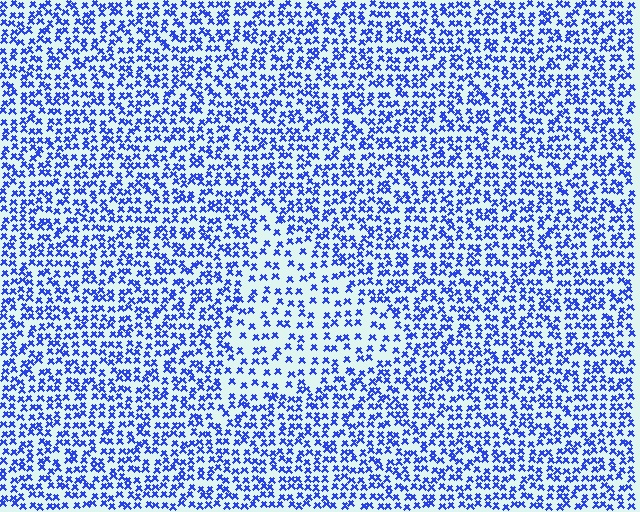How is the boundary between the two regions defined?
The boundary is defined by a change in element density (approximately 1.7x ratio). All elements are the same color, size, and shape.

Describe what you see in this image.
The image contains small blue elements arranged at two different densities. A triangle-shaped region is visible where the elements are less densely packed than the surrounding area.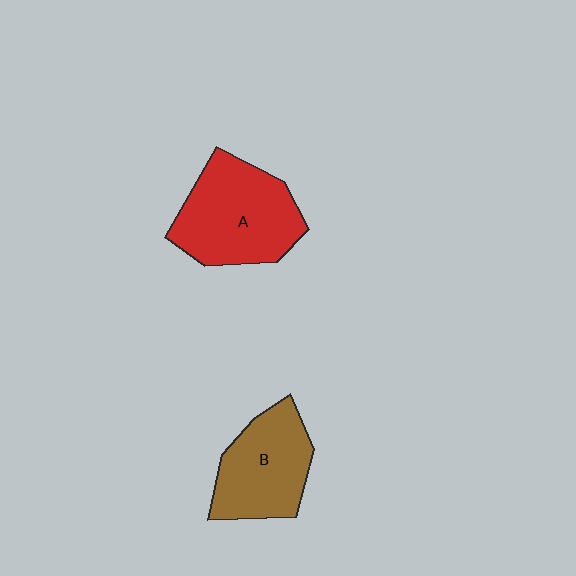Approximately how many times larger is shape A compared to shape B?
Approximately 1.2 times.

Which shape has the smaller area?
Shape B (brown).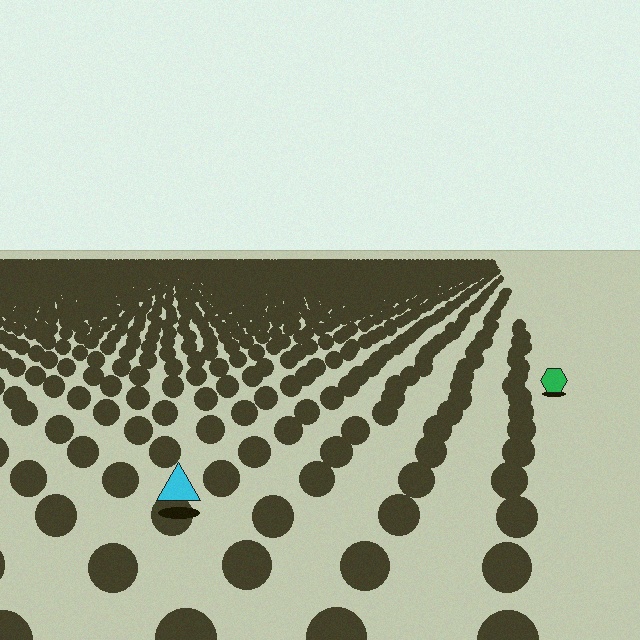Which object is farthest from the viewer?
The green hexagon is farthest from the viewer. It appears smaller and the ground texture around it is denser.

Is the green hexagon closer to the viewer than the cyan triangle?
No. The cyan triangle is closer — you can tell from the texture gradient: the ground texture is coarser near it.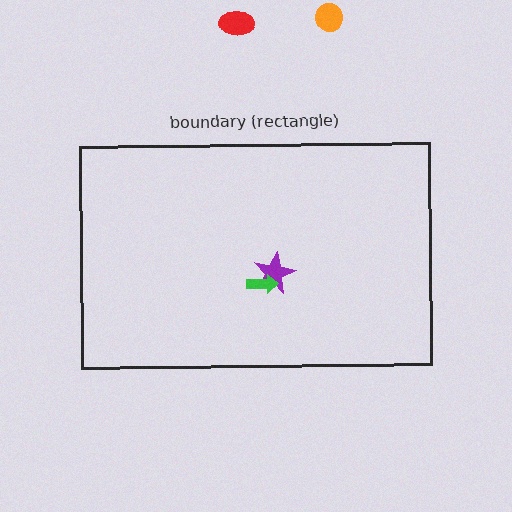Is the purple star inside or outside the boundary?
Inside.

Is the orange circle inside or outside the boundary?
Outside.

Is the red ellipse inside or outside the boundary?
Outside.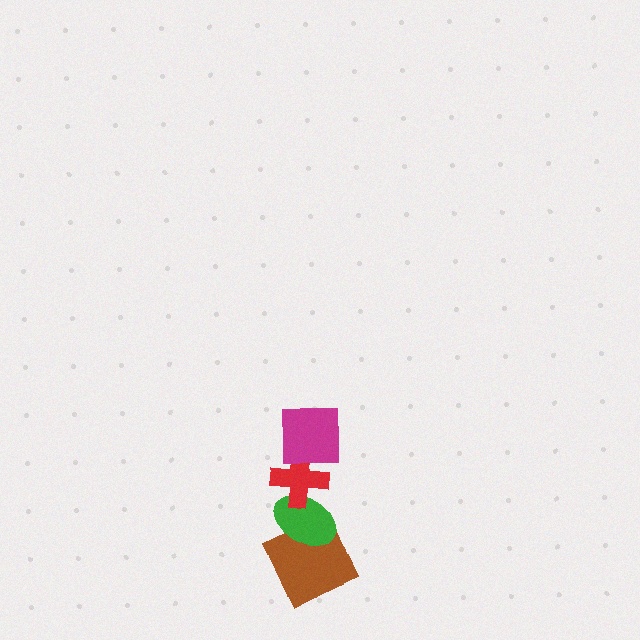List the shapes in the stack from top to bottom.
From top to bottom: the magenta square, the red cross, the green ellipse, the brown square.